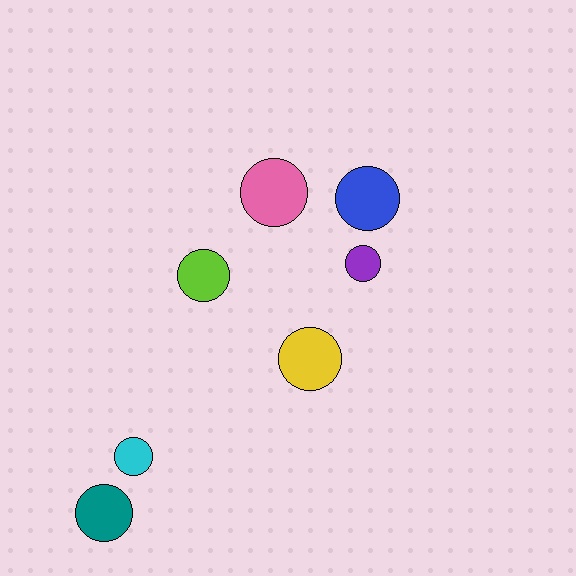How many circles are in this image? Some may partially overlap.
There are 7 circles.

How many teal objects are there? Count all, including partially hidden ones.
There is 1 teal object.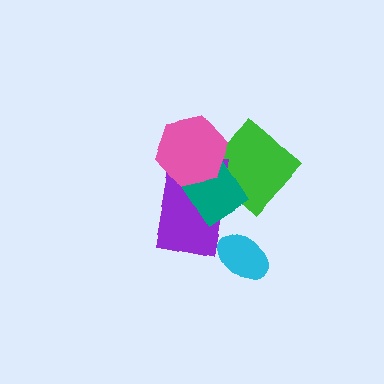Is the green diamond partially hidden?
Yes, it is partially covered by another shape.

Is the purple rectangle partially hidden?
Yes, it is partially covered by another shape.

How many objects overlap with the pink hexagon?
3 objects overlap with the pink hexagon.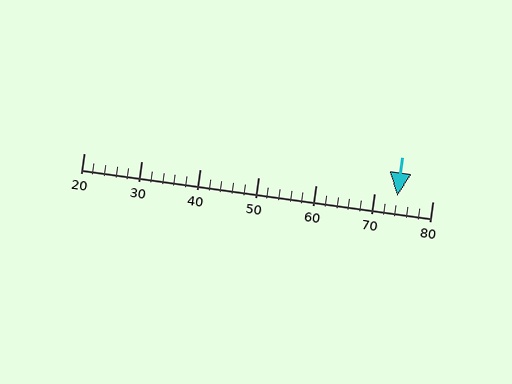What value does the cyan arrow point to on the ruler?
The cyan arrow points to approximately 74.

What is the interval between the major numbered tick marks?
The major tick marks are spaced 10 units apart.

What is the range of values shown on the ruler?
The ruler shows values from 20 to 80.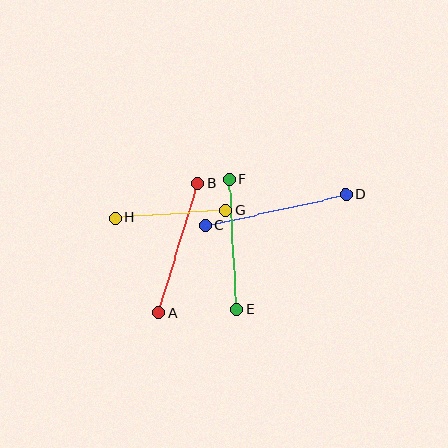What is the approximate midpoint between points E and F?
The midpoint is at approximately (233, 244) pixels.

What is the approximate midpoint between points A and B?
The midpoint is at approximately (179, 248) pixels.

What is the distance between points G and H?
The distance is approximately 111 pixels.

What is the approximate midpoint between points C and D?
The midpoint is at approximately (275, 210) pixels.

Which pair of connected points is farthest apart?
Points C and D are farthest apart.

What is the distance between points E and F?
The distance is approximately 130 pixels.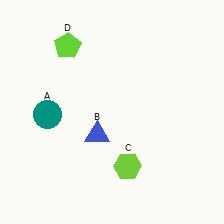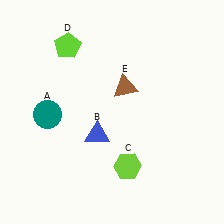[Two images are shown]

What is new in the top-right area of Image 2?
A brown triangle (E) was added in the top-right area of Image 2.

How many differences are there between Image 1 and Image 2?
There is 1 difference between the two images.